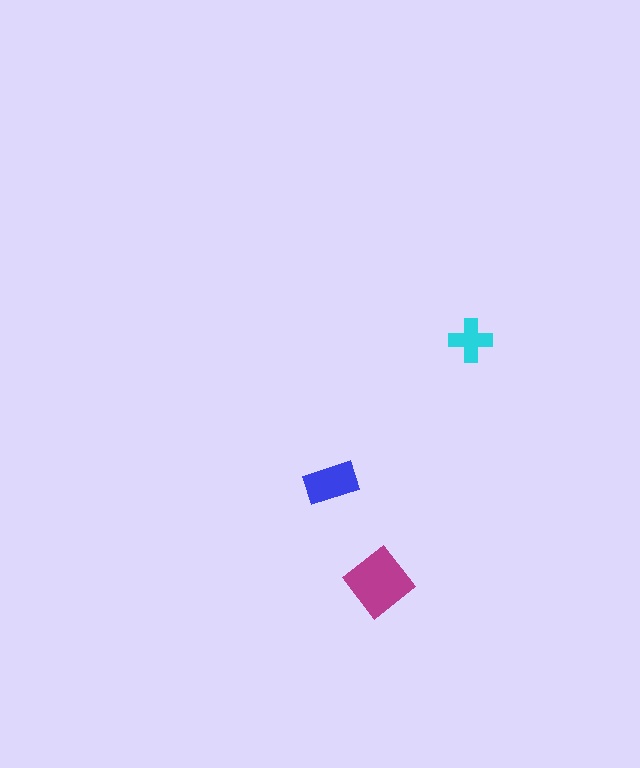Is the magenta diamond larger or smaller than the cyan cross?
Larger.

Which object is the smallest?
The cyan cross.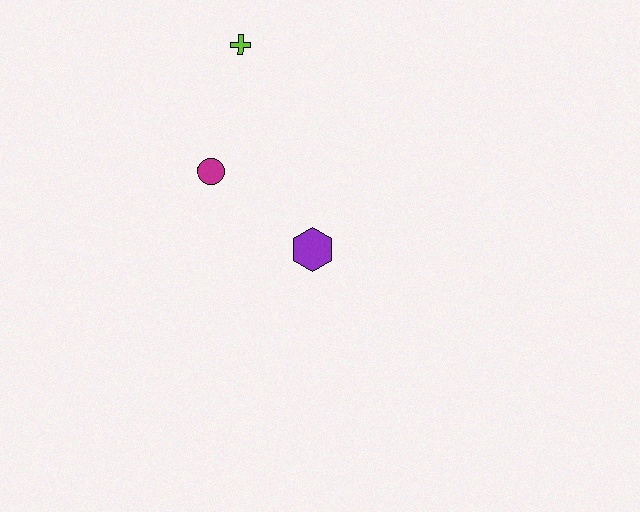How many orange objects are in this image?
There are no orange objects.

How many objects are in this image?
There are 3 objects.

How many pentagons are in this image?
There are no pentagons.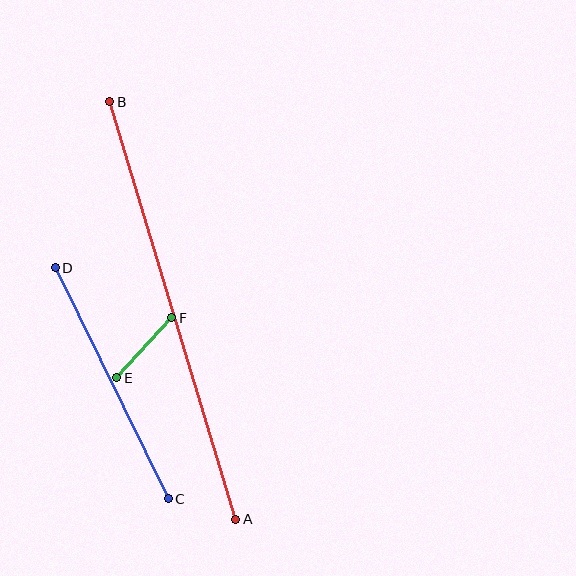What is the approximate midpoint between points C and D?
The midpoint is at approximately (112, 383) pixels.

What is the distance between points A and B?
The distance is approximately 437 pixels.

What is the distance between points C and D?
The distance is approximately 257 pixels.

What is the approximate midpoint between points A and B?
The midpoint is at approximately (173, 311) pixels.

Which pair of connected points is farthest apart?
Points A and B are farthest apart.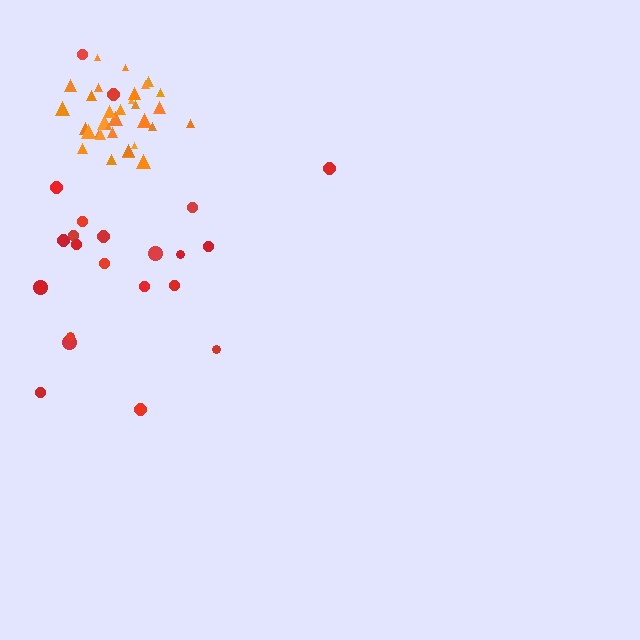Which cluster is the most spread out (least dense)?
Red.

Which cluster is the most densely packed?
Orange.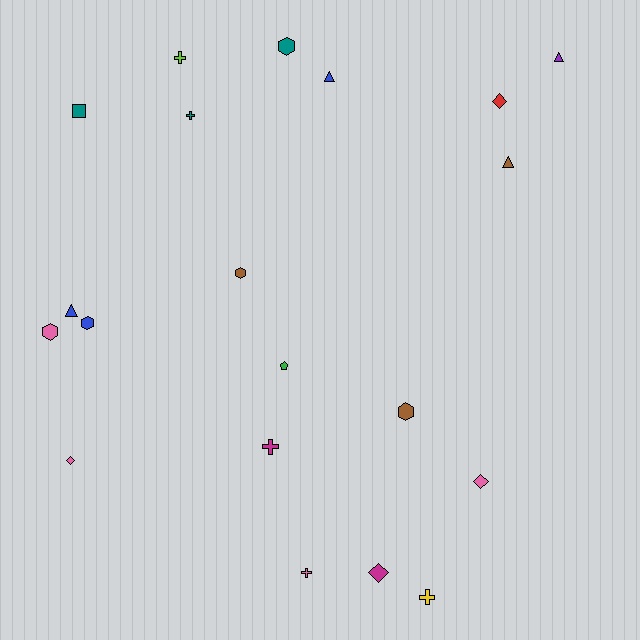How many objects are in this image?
There are 20 objects.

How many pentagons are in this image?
There is 1 pentagon.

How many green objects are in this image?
There is 1 green object.